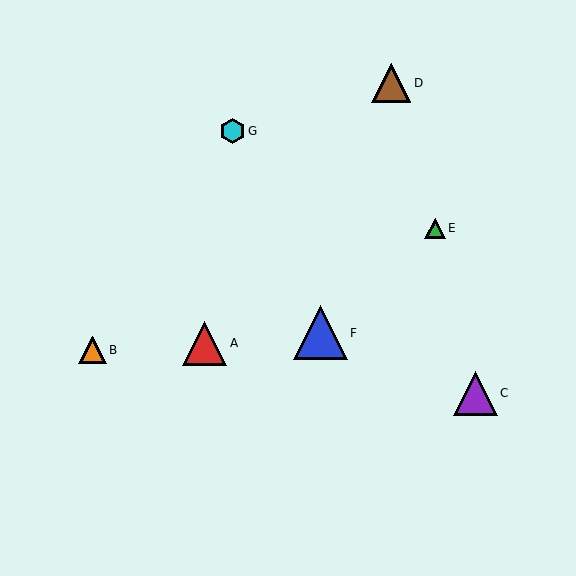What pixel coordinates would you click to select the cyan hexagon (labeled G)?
Click at (233, 131) to select the cyan hexagon G.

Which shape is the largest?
The blue triangle (labeled F) is the largest.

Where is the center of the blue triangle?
The center of the blue triangle is at (320, 333).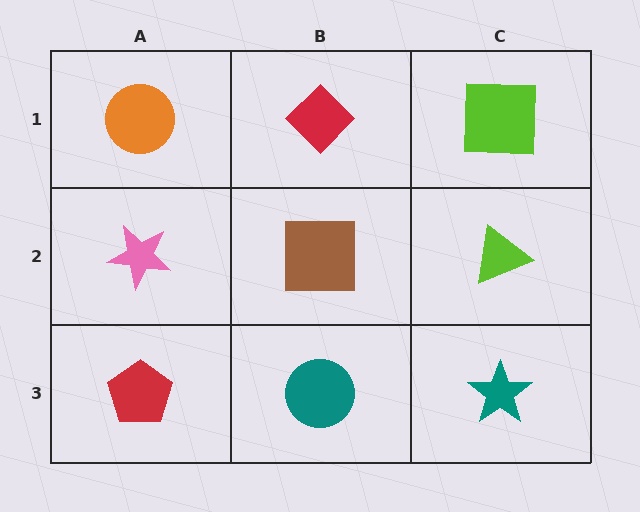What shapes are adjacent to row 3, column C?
A lime triangle (row 2, column C), a teal circle (row 3, column B).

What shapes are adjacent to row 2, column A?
An orange circle (row 1, column A), a red pentagon (row 3, column A), a brown square (row 2, column B).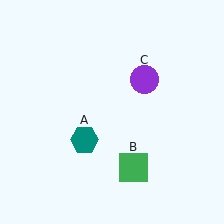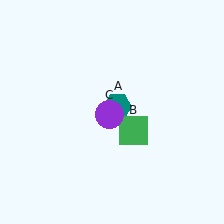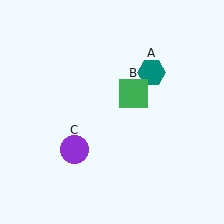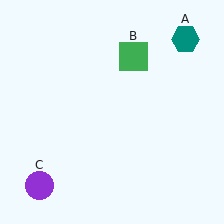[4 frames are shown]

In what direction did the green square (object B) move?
The green square (object B) moved up.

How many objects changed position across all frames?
3 objects changed position: teal hexagon (object A), green square (object B), purple circle (object C).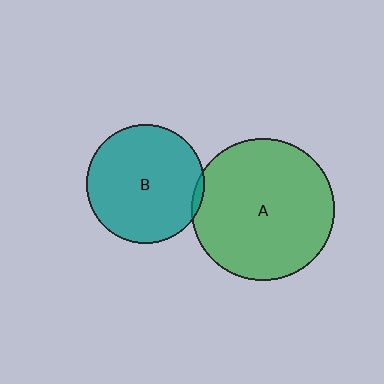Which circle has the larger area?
Circle A (green).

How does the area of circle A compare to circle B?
Approximately 1.4 times.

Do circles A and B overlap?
Yes.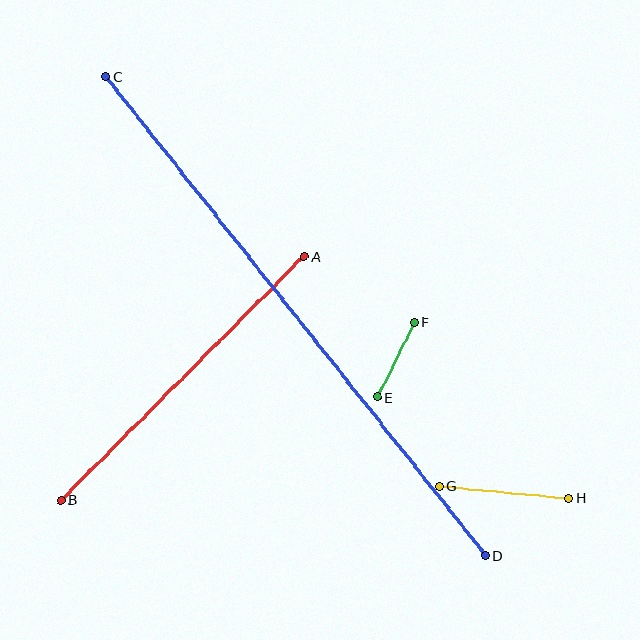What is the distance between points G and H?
The distance is approximately 130 pixels.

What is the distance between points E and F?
The distance is approximately 83 pixels.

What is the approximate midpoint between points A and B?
The midpoint is at approximately (183, 378) pixels.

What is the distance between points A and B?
The distance is approximately 345 pixels.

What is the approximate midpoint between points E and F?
The midpoint is at approximately (396, 360) pixels.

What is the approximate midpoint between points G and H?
The midpoint is at approximately (504, 492) pixels.